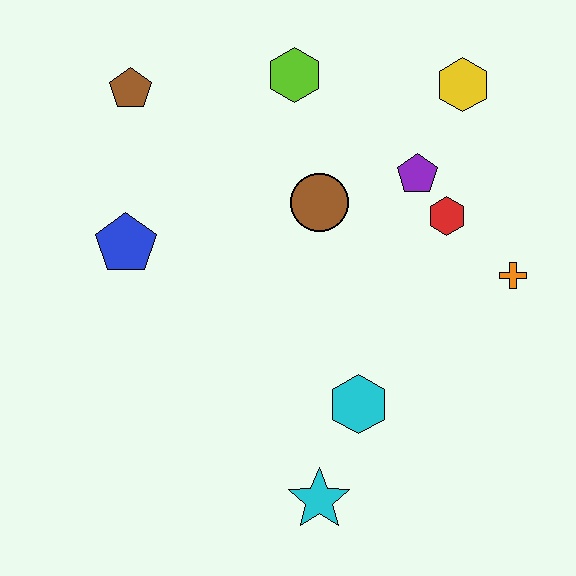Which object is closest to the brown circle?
The purple pentagon is closest to the brown circle.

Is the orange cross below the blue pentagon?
Yes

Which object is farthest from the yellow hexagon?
The cyan star is farthest from the yellow hexagon.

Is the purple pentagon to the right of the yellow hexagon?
No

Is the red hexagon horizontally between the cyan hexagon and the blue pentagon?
No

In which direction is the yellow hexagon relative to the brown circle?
The yellow hexagon is to the right of the brown circle.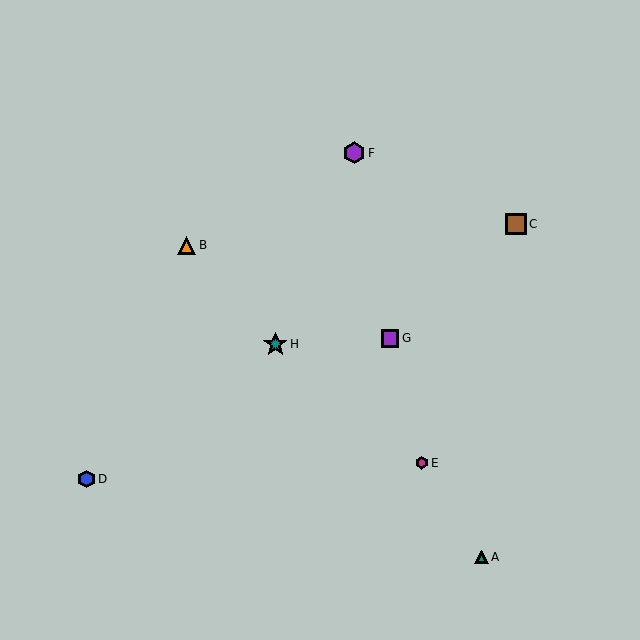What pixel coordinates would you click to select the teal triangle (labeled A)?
Click at (481, 557) to select the teal triangle A.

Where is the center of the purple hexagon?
The center of the purple hexagon is at (354, 153).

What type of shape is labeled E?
Shape E is a magenta hexagon.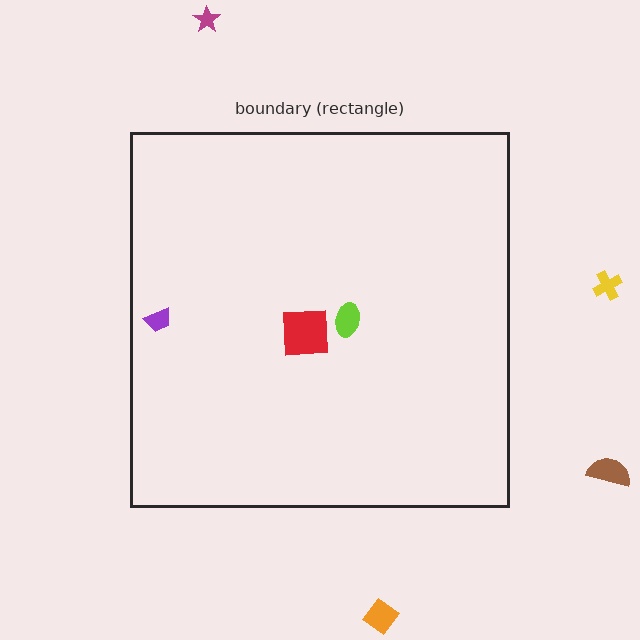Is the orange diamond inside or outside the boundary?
Outside.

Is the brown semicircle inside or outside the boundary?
Outside.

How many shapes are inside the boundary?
3 inside, 4 outside.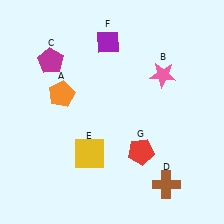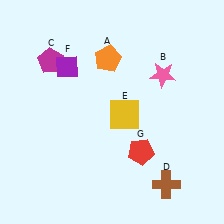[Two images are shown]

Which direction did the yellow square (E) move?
The yellow square (E) moved up.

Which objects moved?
The objects that moved are: the orange pentagon (A), the yellow square (E), the purple diamond (F).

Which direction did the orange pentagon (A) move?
The orange pentagon (A) moved right.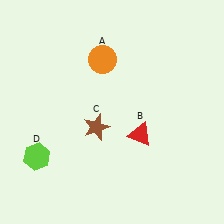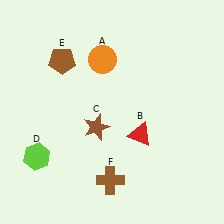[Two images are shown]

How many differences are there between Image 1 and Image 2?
There are 2 differences between the two images.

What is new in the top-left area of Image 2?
A brown pentagon (E) was added in the top-left area of Image 2.